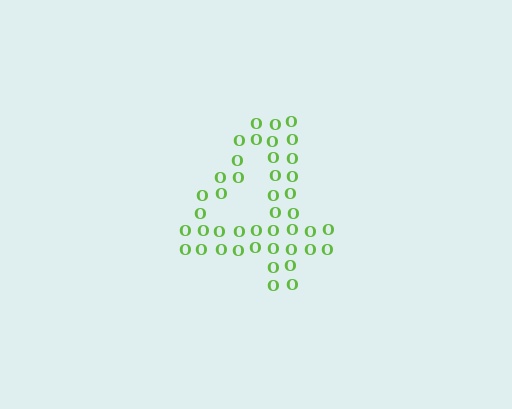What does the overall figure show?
The overall figure shows the digit 4.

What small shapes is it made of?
It is made of small letter O's.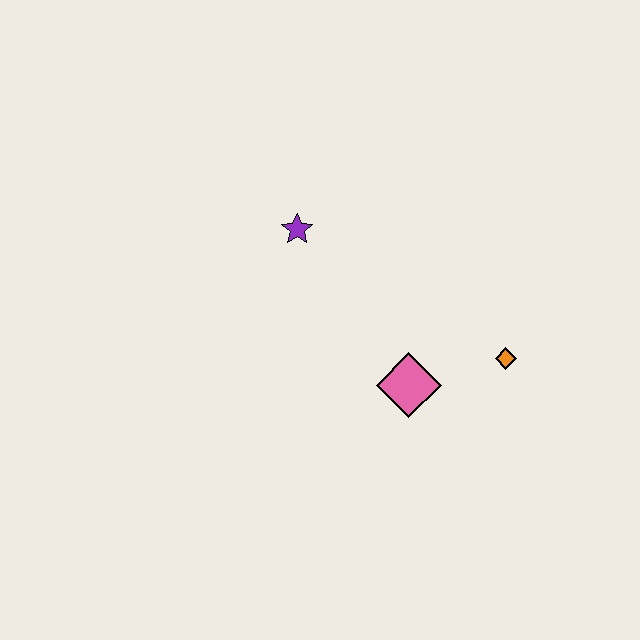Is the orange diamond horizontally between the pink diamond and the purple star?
No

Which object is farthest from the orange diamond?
The purple star is farthest from the orange diamond.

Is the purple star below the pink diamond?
No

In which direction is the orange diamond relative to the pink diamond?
The orange diamond is to the right of the pink diamond.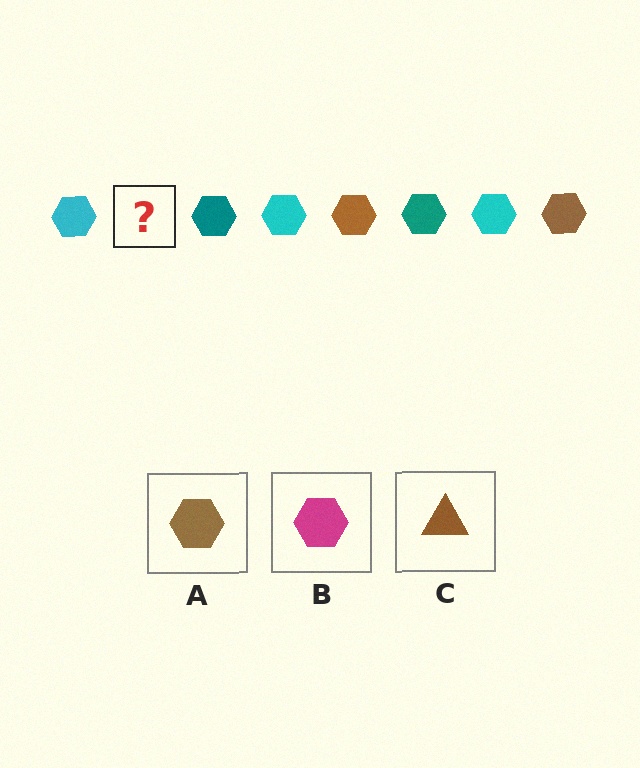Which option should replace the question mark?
Option A.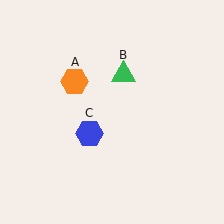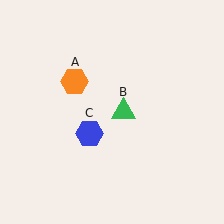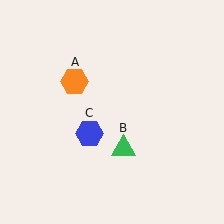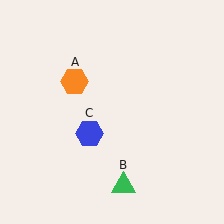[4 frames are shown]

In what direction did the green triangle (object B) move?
The green triangle (object B) moved down.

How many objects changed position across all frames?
1 object changed position: green triangle (object B).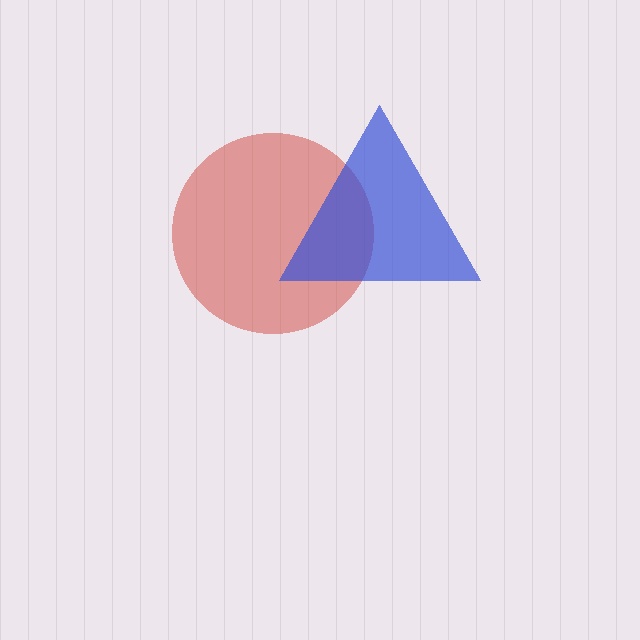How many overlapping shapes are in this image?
There are 2 overlapping shapes in the image.